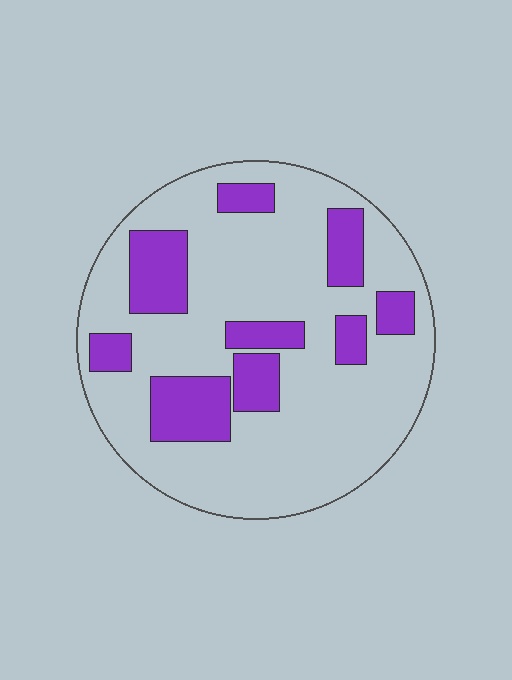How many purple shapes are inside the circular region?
9.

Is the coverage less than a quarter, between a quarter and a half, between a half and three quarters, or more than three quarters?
Less than a quarter.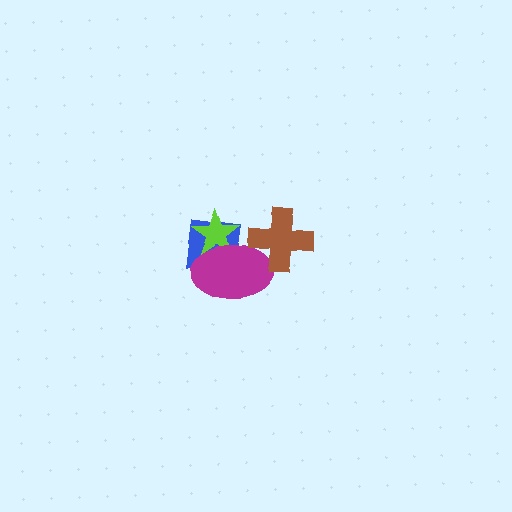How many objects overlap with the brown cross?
1 object overlaps with the brown cross.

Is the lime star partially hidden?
Yes, it is partially covered by another shape.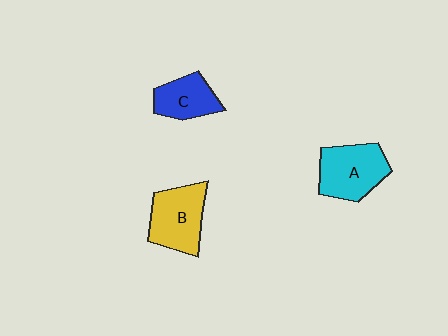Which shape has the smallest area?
Shape C (blue).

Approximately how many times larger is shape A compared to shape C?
Approximately 1.4 times.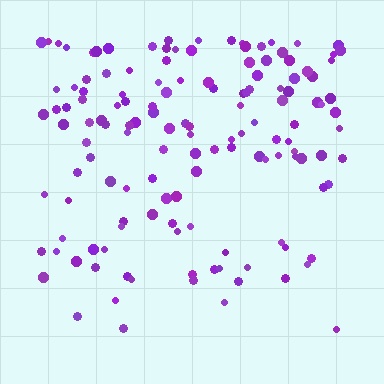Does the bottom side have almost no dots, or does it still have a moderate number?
Still a moderate number, just noticeably fewer than the top.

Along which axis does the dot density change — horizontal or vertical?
Vertical.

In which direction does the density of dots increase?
From bottom to top, with the top side densest.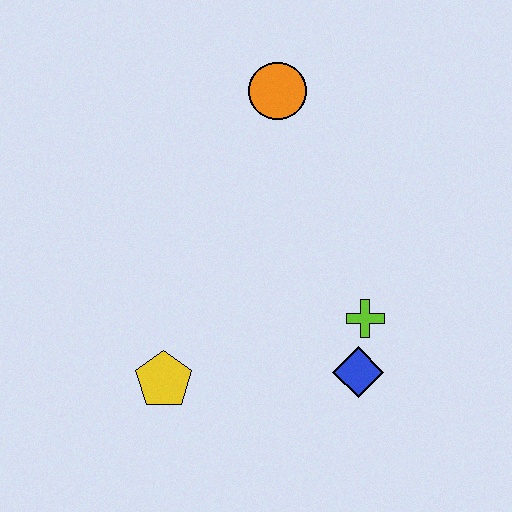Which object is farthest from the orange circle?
The yellow pentagon is farthest from the orange circle.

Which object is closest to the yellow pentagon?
The blue diamond is closest to the yellow pentagon.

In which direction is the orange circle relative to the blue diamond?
The orange circle is above the blue diamond.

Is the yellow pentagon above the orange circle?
No